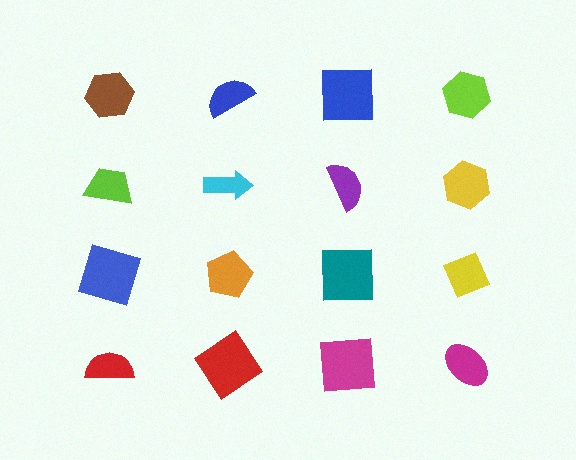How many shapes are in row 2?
4 shapes.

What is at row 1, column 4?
A lime hexagon.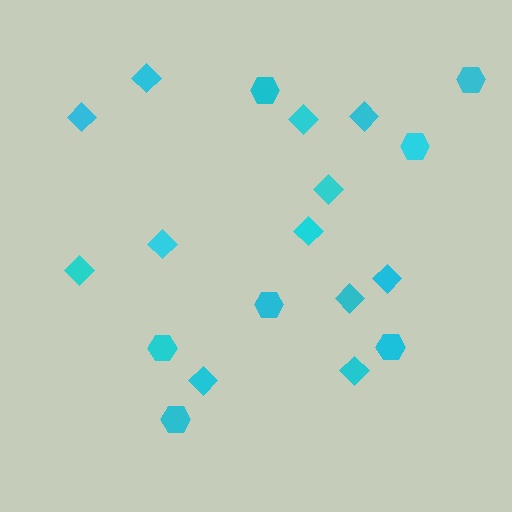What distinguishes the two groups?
There are 2 groups: one group of diamonds (12) and one group of hexagons (7).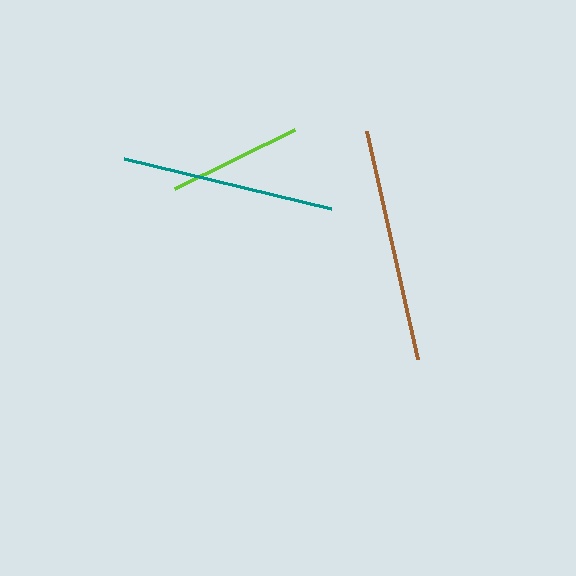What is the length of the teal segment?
The teal segment is approximately 213 pixels long.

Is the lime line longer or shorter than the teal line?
The teal line is longer than the lime line.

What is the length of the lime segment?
The lime segment is approximately 134 pixels long.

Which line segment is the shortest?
The lime line is the shortest at approximately 134 pixels.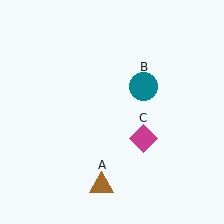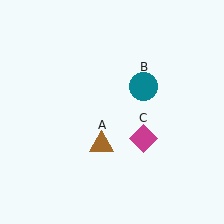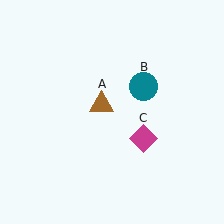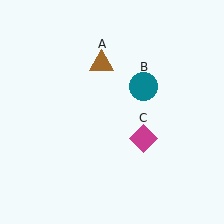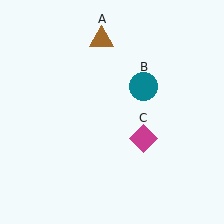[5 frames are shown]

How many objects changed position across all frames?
1 object changed position: brown triangle (object A).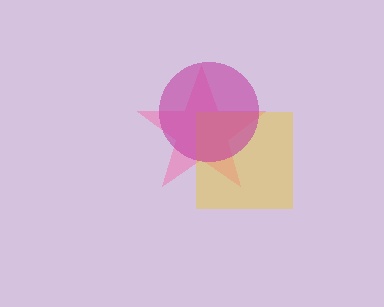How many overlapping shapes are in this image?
There are 3 overlapping shapes in the image.